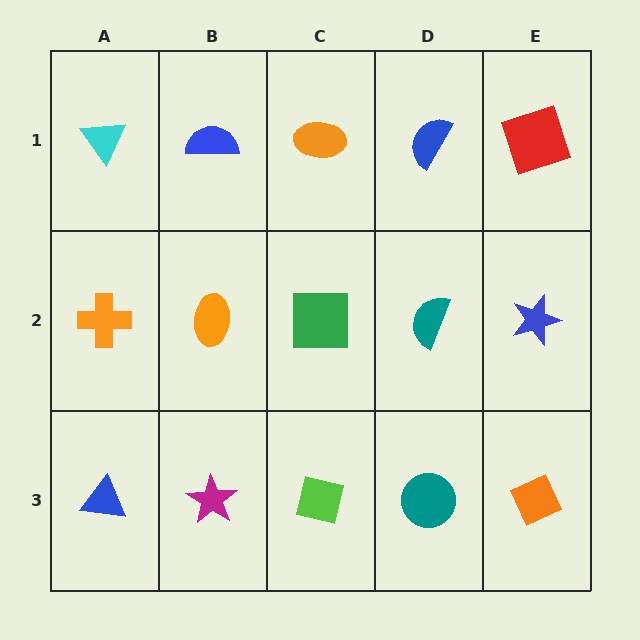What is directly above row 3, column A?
An orange cross.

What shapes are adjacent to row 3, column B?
An orange ellipse (row 2, column B), a blue triangle (row 3, column A), a lime square (row 3, column C).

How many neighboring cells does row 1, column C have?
3.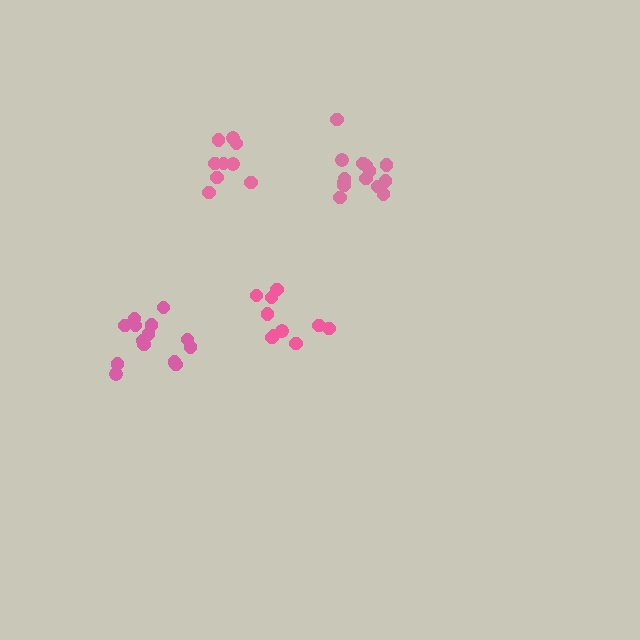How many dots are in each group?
Group 1: 14 dots, Group 2: 9 dots, Group 3: 10 dots, Group 4: 14 dots (47 total).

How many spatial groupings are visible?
There are 4 spatial groupings.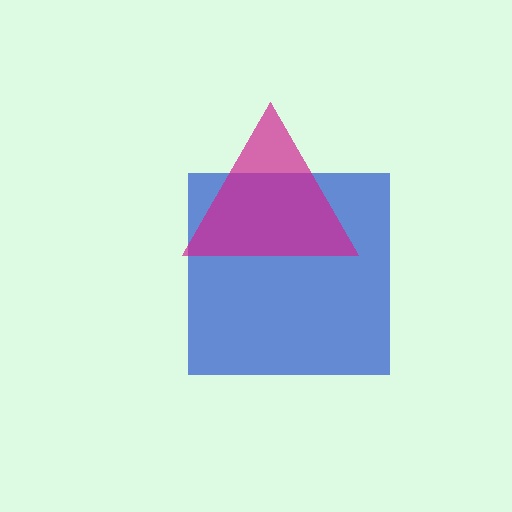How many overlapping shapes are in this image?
There are 2 overlapping shapes in the image.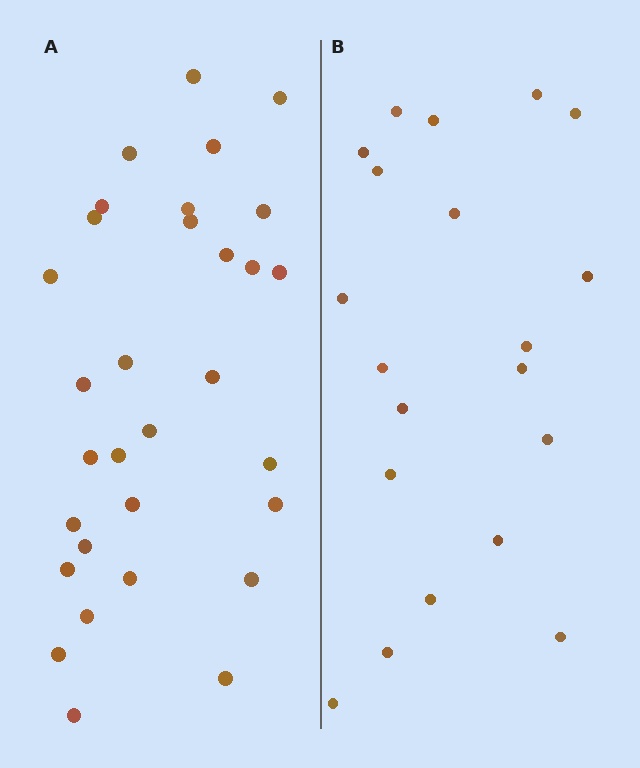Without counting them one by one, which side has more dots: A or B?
Region A (the left region) has more dots.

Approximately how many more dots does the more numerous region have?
Region A has roughly 12 or so more dots than region B.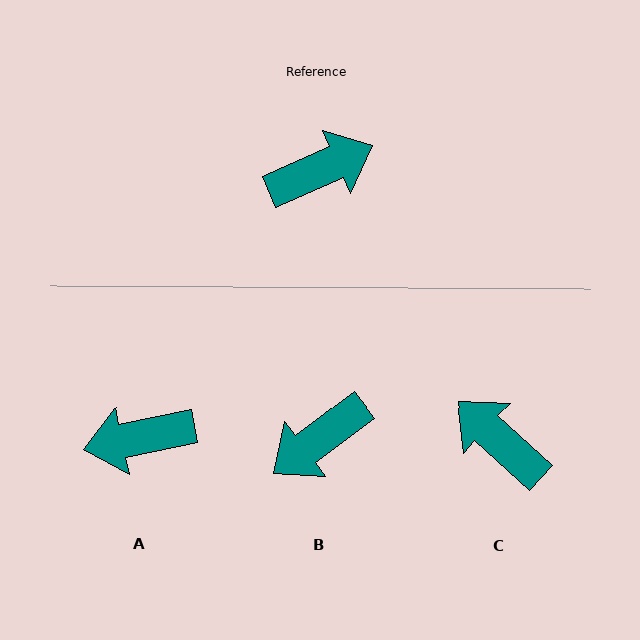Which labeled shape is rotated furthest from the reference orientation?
A, about 168 degrees away.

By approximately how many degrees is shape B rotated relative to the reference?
Approximately 167 degrees clockwise.